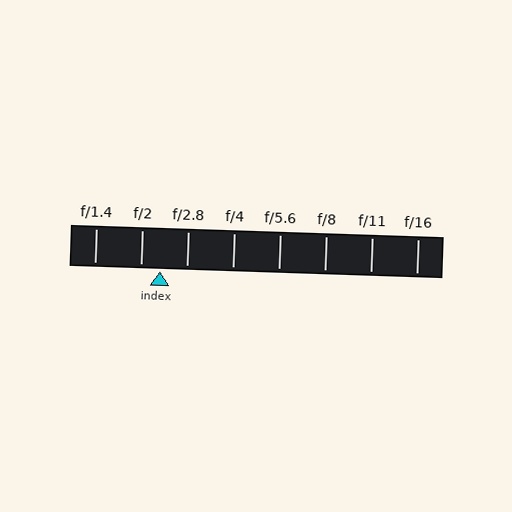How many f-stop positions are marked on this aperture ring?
There are 8 f-stop positions marked.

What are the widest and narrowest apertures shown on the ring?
The widest aperture shown is f/1.4 and the narrowest is f/16.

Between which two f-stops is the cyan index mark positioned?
The index mark is between f/2 and f/2.8.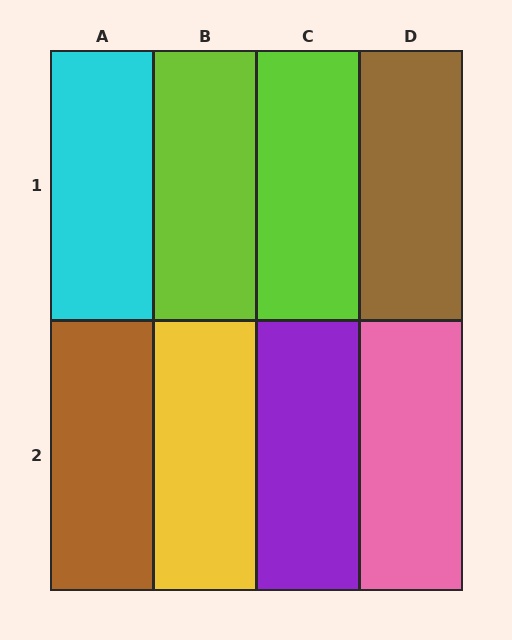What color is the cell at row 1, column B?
Lime.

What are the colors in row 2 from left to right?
Brown, yellow, purple, pink.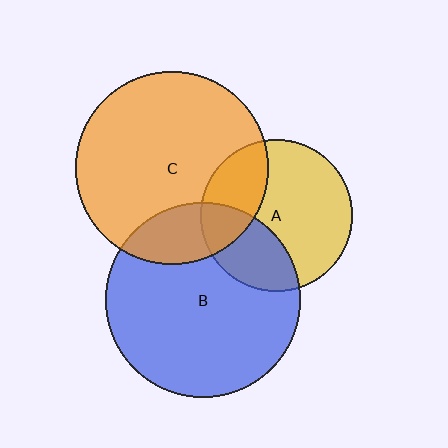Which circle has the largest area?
Circle B (blue).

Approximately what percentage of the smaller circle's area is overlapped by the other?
Approximately 20%.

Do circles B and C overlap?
Yes.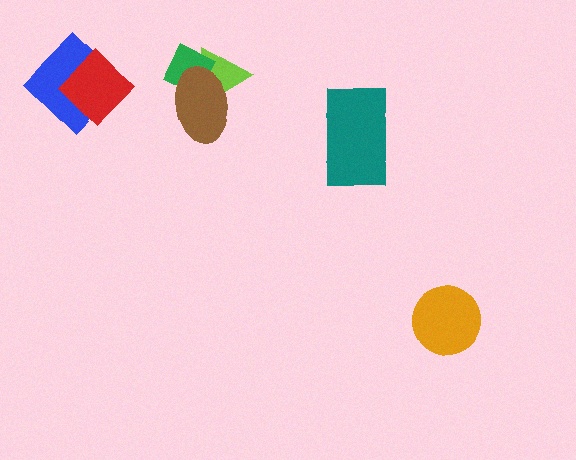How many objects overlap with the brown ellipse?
2 objects overlap with the brown ellipse.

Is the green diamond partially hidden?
Yes, it is partially covered by another shape.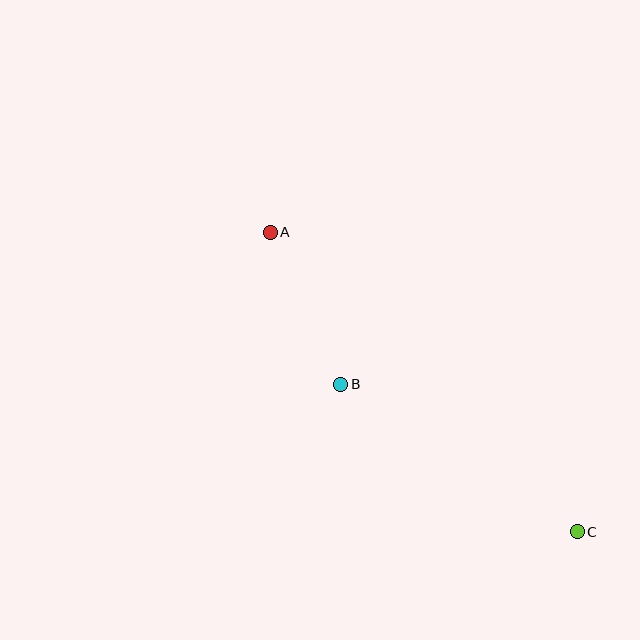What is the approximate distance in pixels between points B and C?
The distance between B and C is approximately 279 pixels.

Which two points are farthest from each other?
Points A and C are farthest from each other.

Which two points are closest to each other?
Points A and B are closest to each other.